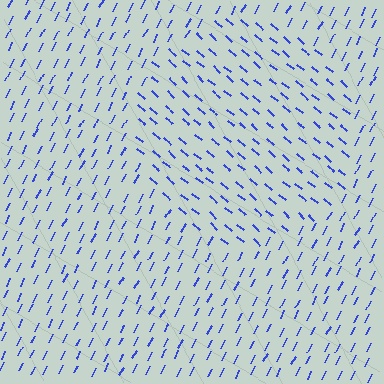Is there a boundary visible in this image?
Yes, there is a texture boundary formed by a change in line orientation.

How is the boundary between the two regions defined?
The boundary is defined purely by a change in line orientation (approximately 77 degrees difference). All lines are the same color and thickness.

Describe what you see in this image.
The image is filled with small blue line segments. A circle region in the image has lines oriented differently from the surrounding lines, creating a visible texture boundary.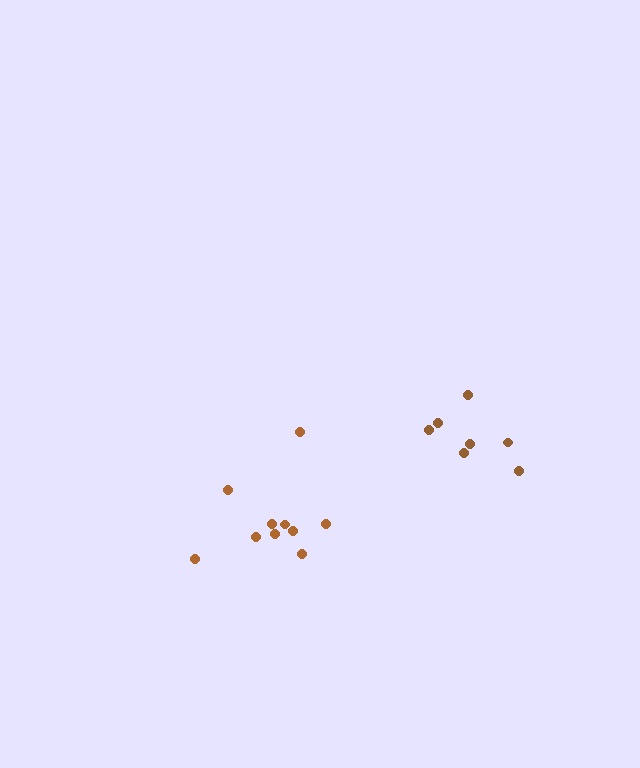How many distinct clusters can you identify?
There are 2 distinct clusters.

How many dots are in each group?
Group 1: 10 dots, Group 2: 7 dots (17 total).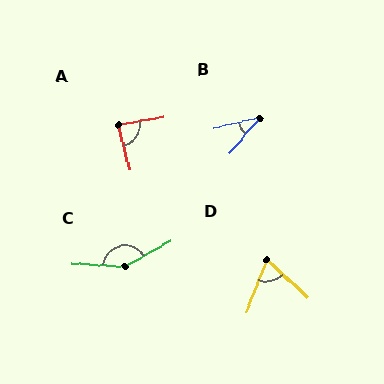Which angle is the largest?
C, at approximately 147 degrees.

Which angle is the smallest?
B, at approximately 36 degrees.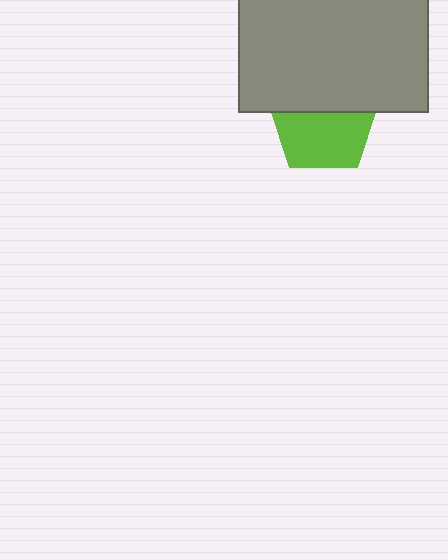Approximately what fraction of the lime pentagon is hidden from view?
Roughly 42% of the lime pentagon is hidden behind the gray rectangle.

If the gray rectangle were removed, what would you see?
You would see the complete lime pentagon.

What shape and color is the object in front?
The object in front is a gray rectangle.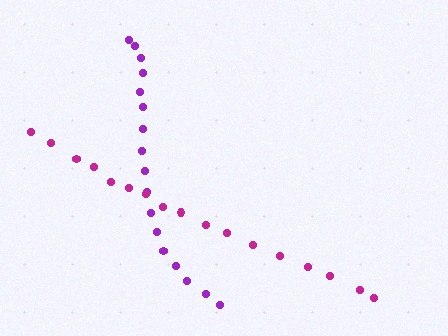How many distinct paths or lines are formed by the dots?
There are 2 distinct paths.